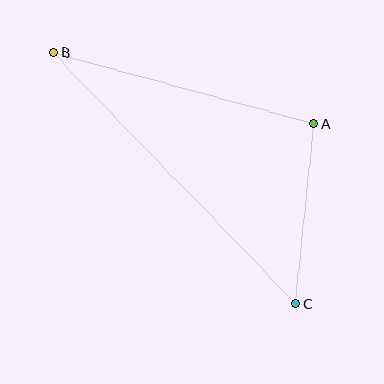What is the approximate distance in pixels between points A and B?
The distance between A and B is approximately 270 pixels.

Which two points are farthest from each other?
Points B and C are farthest from each other.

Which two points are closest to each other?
Points A and C are closest to each other.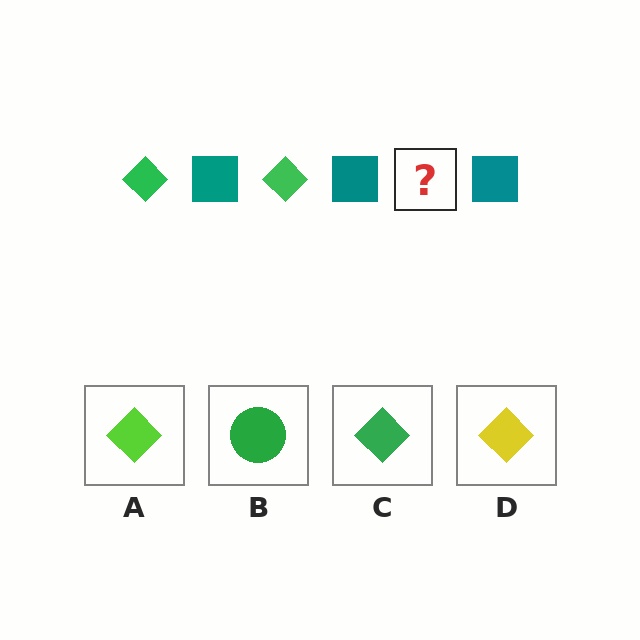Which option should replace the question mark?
Option C.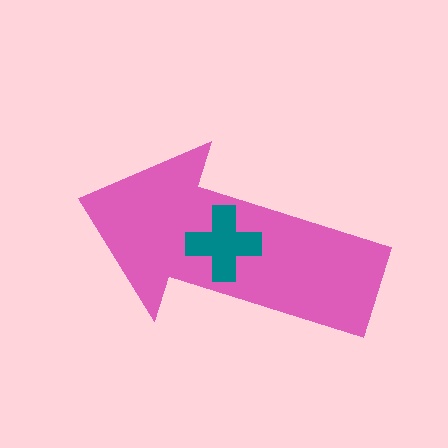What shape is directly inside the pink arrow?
The teal cross.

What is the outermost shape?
The pink arrow.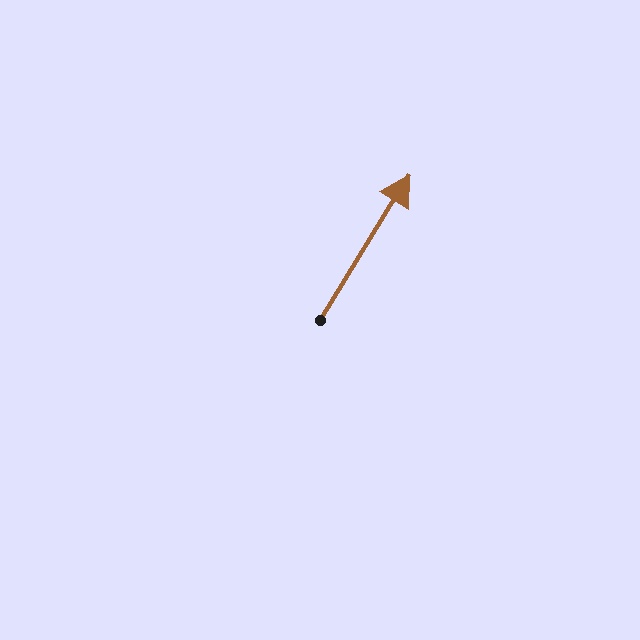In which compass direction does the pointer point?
Northeast.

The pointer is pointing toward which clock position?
Roughly 1 o'clock.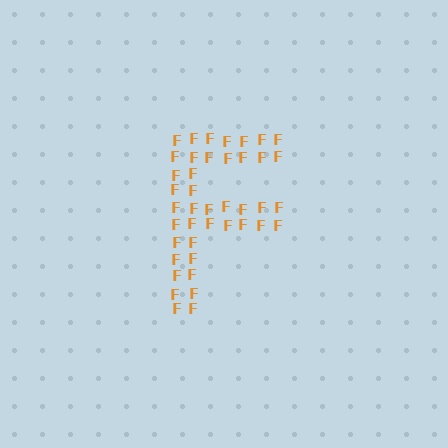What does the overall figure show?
The overall figure shows the letter F.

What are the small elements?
The small elements are letter F's.